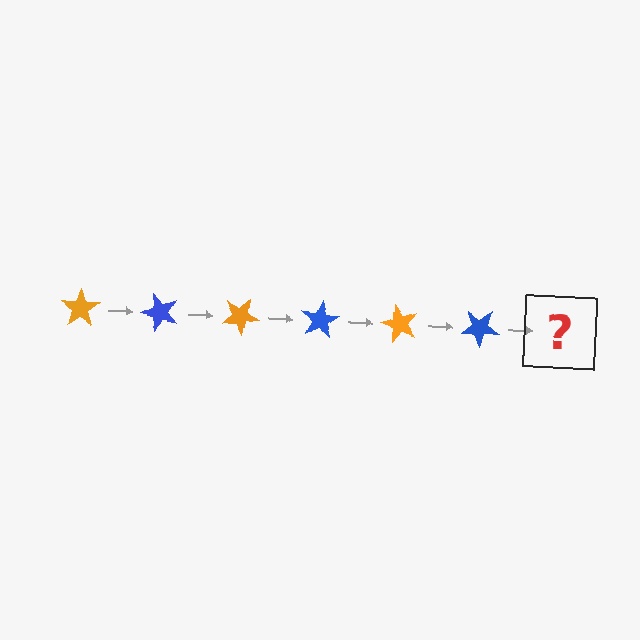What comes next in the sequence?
The next element should be an orange star, rotated 300 degrees from the start.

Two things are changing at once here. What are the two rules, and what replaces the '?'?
The two rules are that it rotates 50 degrees each step and the color cycles through orange and blue. The '?' should be an orange star, rotated 300 degrees from the start.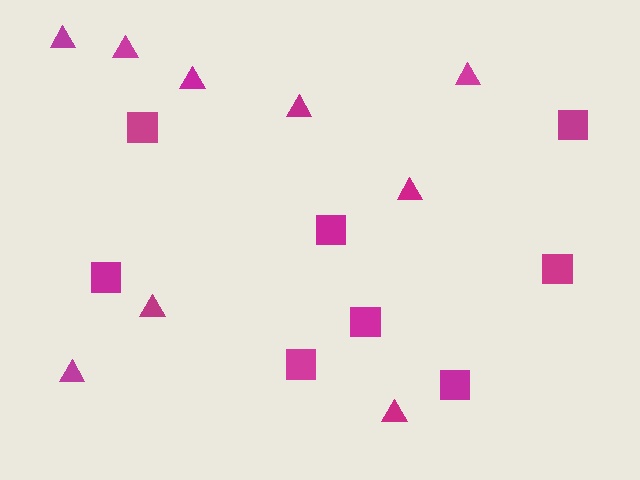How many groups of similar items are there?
There are 2 groups: one group of squares (8) and one group of triangles (9).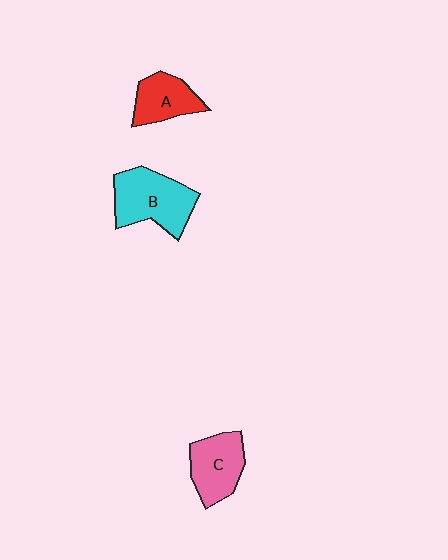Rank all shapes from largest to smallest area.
From largest to smallest: B (cyan), C (pink), A (red).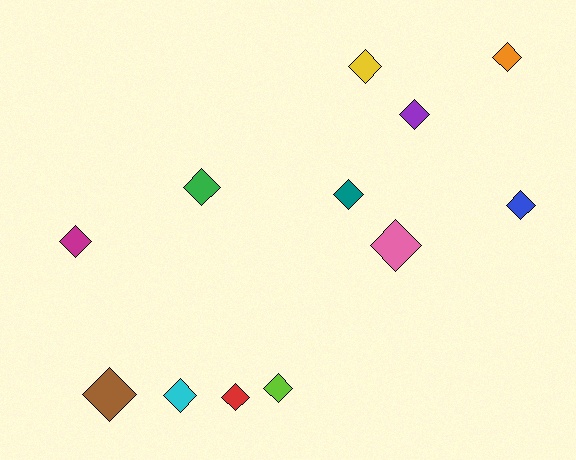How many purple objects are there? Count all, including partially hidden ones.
There is 1 purple object.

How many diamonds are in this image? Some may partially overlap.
There are 12 diamonds.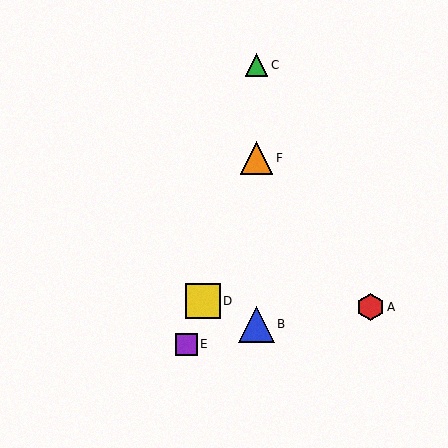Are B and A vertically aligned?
No, B is at x≈256 and A is at x≈371.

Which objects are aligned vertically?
Objects B, C, F are aligned vertically.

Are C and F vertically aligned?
Yes, both are at x≈257.